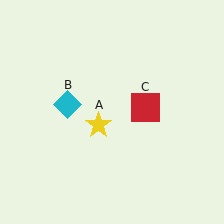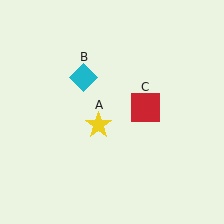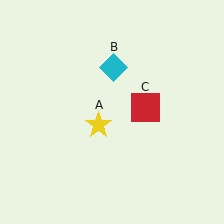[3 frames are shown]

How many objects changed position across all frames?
1 object changed position: cyan diamond (object B).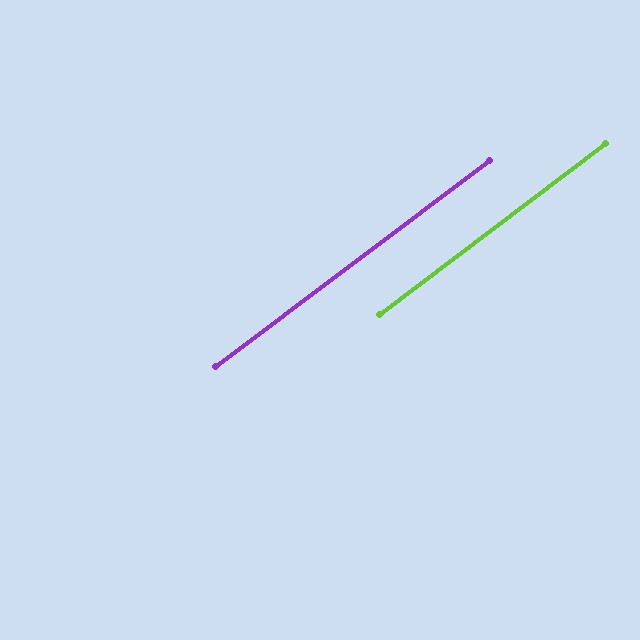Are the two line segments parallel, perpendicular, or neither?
Parallel — their directions differ by only 0.2°.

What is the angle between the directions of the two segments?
Approximately 0 degrees.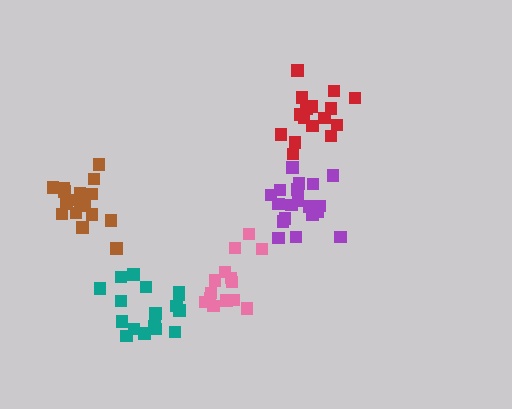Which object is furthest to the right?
The red cluster is rightmost.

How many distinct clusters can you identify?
There are 5 distinct clusters.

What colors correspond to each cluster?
The clusters are colored: pink, purple, brown, teal, red.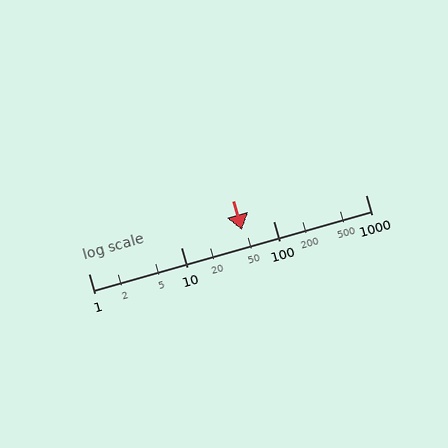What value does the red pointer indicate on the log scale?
The pointer indicates approximately 46.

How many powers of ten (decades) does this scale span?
The scale spans 3 decades, from 1 to 1000.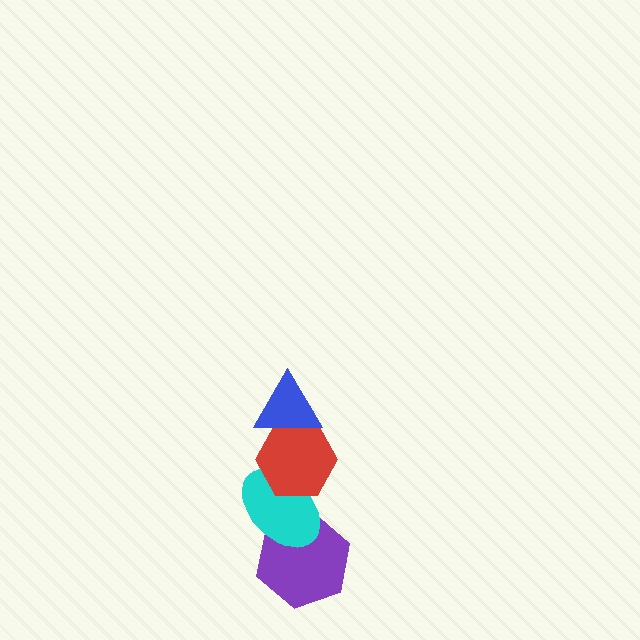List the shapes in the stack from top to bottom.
From top to bottom: the blue triangle, the red hexagon, the cyan ellipse, the purple hexagon.